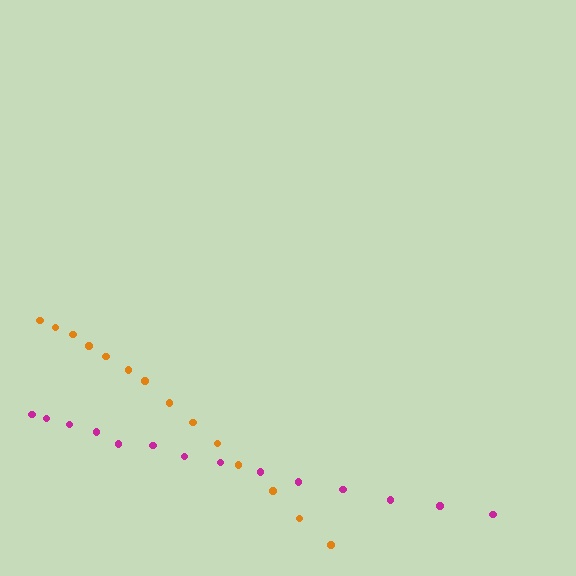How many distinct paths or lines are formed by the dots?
There are 2 distinct paths.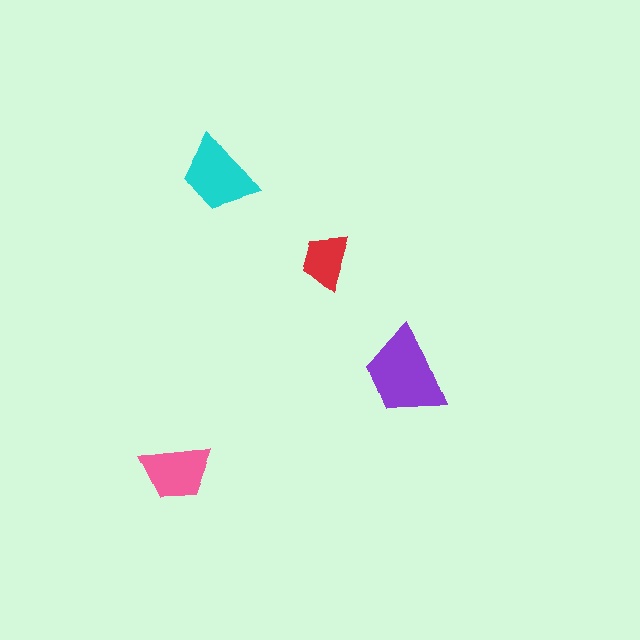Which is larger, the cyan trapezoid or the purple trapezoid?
The purple one.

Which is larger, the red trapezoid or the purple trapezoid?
The purple one.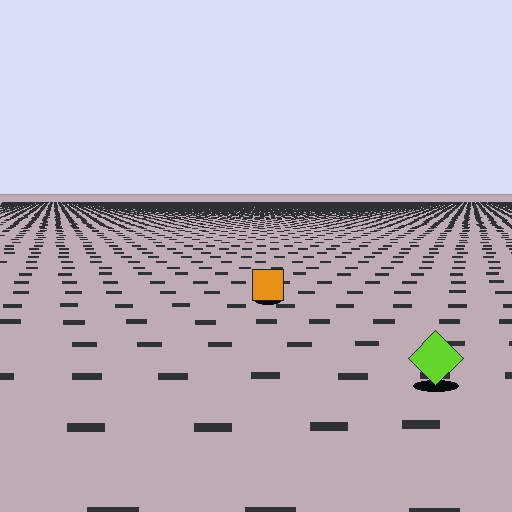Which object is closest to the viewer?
The lime diamond is closest. The texture marks near it are larger and more spread out.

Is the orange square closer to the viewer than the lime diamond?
No. The lime diamond is closer — you can tell from the texture gradient: the ground texture is coarser near it.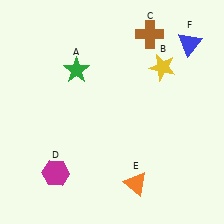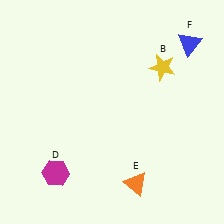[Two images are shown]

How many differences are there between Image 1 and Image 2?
There are 2 differences between the two images.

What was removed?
The green star (A), the brown cross (C) were removed in Image 2.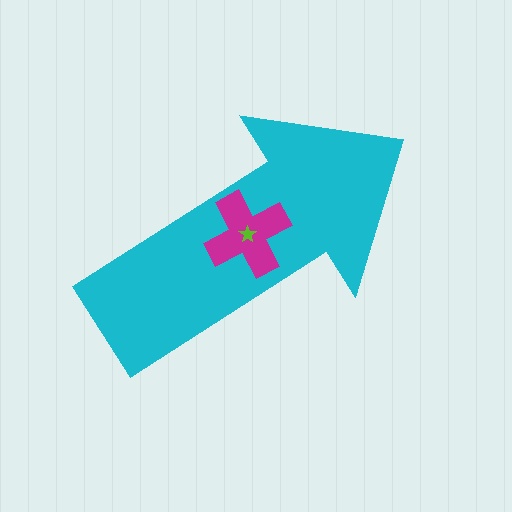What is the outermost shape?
The cyan arrow.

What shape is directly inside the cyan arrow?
The magenta cross.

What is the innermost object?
The lime star.